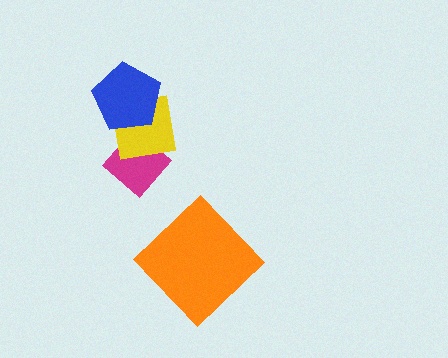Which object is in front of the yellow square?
The blue pentagon is in front of the yellow square.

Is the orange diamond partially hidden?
No, no other shape covers it.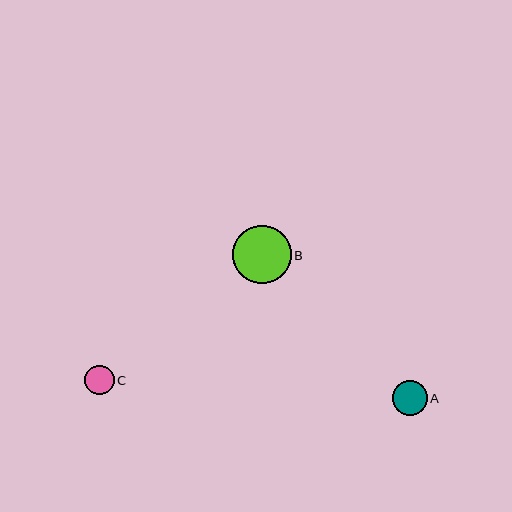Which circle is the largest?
Circle B is the largest with a size of approximately 59 pixels.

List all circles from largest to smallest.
From largest to smallest: B, A, C.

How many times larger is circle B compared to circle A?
Circle B is approximately 1.7 times the size of circle A.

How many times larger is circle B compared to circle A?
Circle B is approximately 1.7 times the size of circle A.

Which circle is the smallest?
Circle C is the smallest with a size of approximately 30 pixels.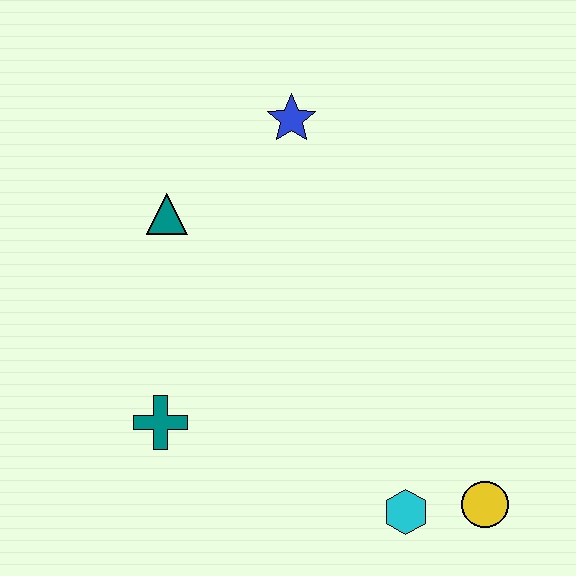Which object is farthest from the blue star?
The yellow circle is farthest from the blue star.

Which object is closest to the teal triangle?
The blue star is closest to the teal triangle.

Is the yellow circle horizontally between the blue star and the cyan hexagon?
No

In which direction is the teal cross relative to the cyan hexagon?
The teal cross is to the left of the cyan hexagon.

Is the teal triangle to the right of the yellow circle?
No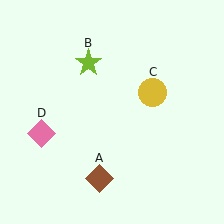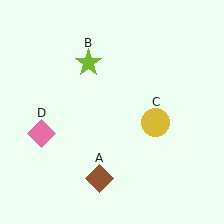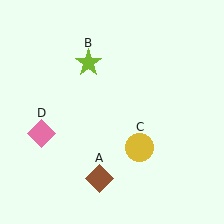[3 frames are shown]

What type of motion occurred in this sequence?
The yellow circle (object C) rotated clockwise around the center of the scene.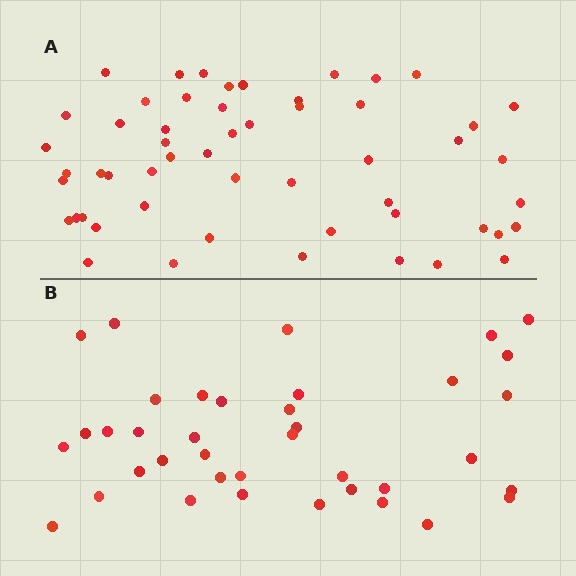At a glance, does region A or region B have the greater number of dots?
Region A (the top region) has more dots.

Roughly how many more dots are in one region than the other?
Region A has approximately 15 more dots than region B.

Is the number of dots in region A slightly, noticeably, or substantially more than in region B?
Region A has noticeably more, but not dramatically so. The ratio is roughly 1.4 to 1.